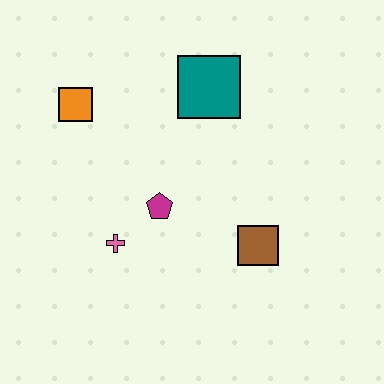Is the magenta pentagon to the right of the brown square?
No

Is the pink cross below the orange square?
Yes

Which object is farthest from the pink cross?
The teal square is farthest from the pink cross.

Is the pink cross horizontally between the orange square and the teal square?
Yes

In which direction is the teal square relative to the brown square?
The teal square is above the brown square.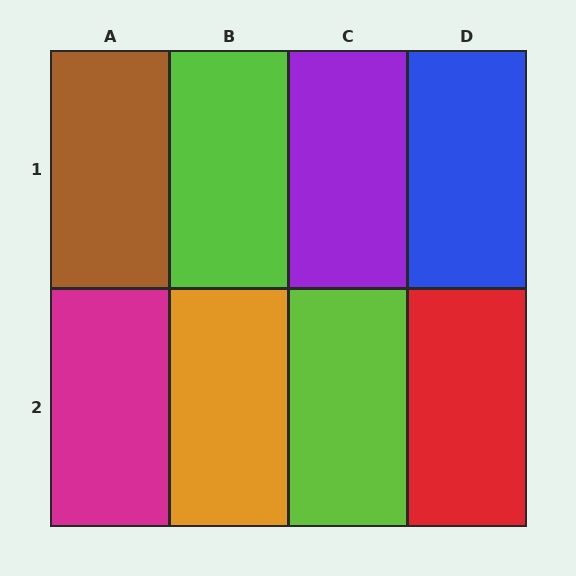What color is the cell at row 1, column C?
Purple.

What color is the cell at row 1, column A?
Brown.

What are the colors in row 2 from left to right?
Magenta, orange, lime, red.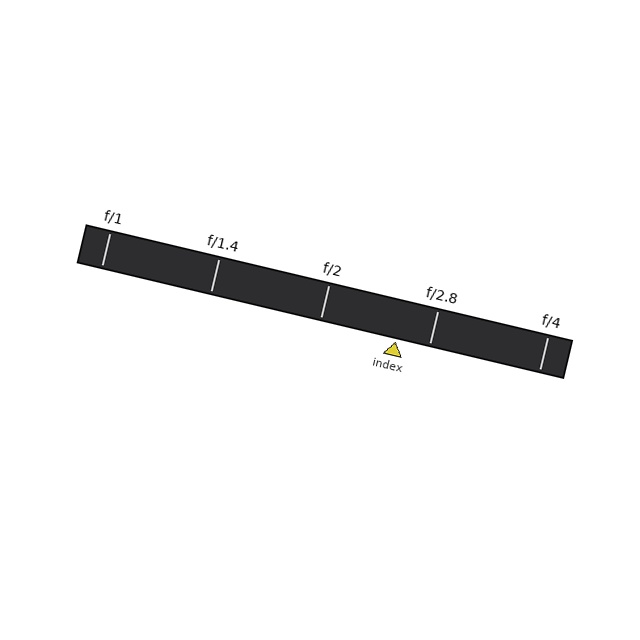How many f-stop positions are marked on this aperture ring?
There are 5 f-stop positions marked.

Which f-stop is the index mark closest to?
The index mark is closest to f/2.8.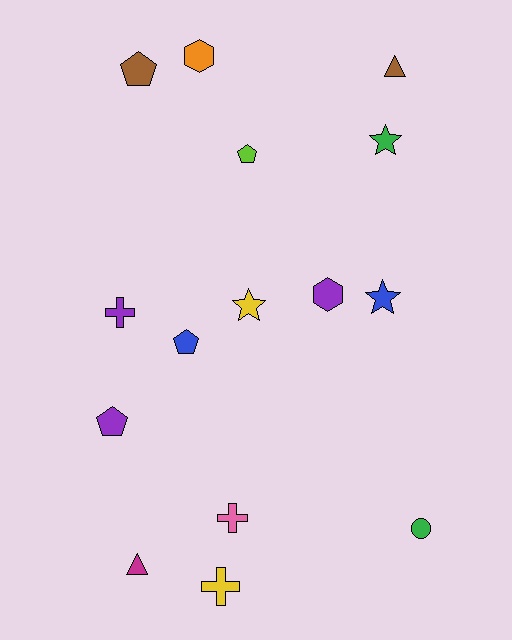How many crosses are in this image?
There are 3 crosses.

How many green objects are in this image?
There are 2 green objects.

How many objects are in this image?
There are 15 objects.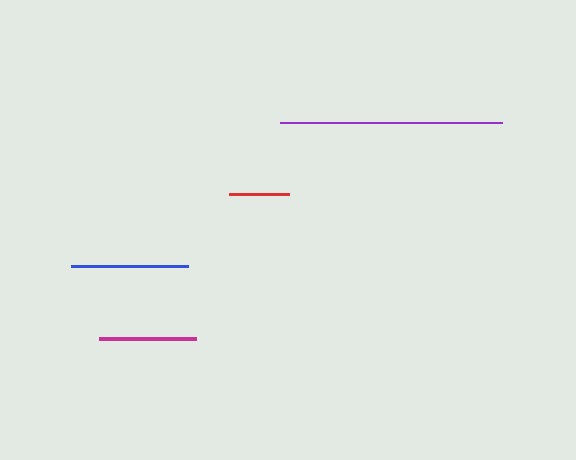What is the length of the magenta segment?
The magenta segment is approximately 97 pixels long.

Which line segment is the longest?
The purple line is the longest at approximately 222 pixels.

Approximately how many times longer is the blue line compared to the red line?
The blue line is approximately 1.9 times the length of the red line.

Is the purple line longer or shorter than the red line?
The purple line is longer than the red line.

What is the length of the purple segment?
The purple segment is approximately 222 pixels long.